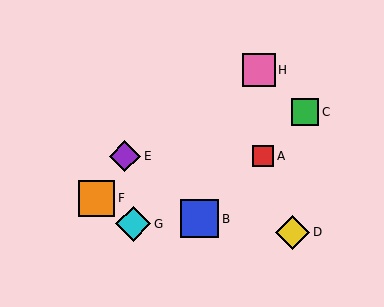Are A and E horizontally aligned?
Yes, both are at y≈156.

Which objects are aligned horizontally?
Objects A, E are aligned horizontally.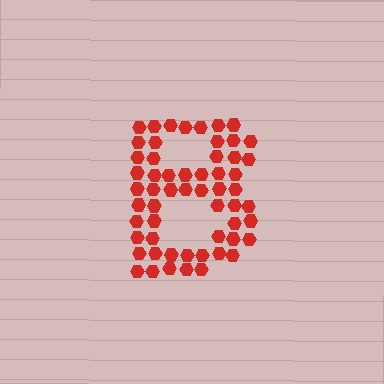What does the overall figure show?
The overall figure shows the letter B.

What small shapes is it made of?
It is made of small hexagons.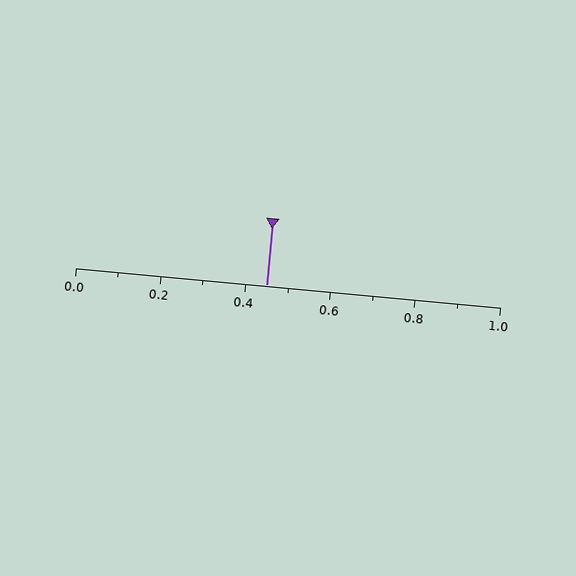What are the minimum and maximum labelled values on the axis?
The axis runs from 0.0 to 1.0.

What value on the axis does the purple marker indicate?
The marker indicates approximately 0.45.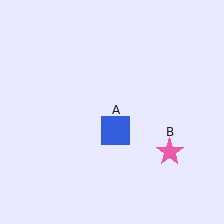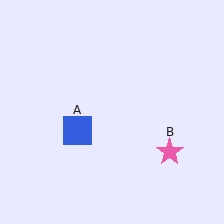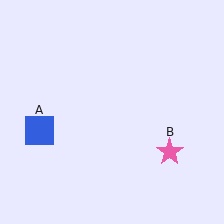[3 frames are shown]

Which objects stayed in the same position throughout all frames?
Pink star (object B) remained stationary.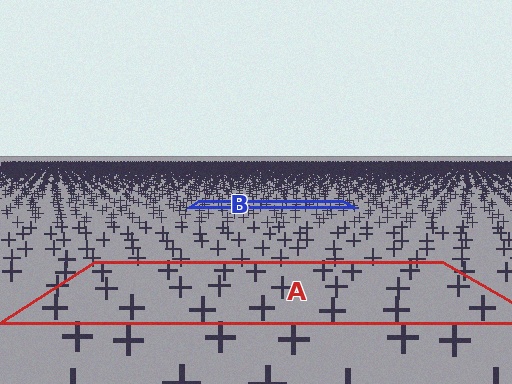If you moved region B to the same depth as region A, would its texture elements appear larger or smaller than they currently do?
They would appear larger. At a closer depth, the same texture elements are projected at a bigger on-screen size.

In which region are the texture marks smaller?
The texture marks are smaller in region B, because it is farther away.